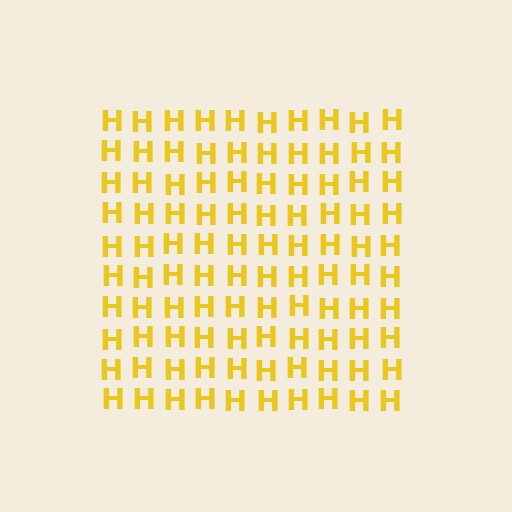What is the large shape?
The large shape is a square.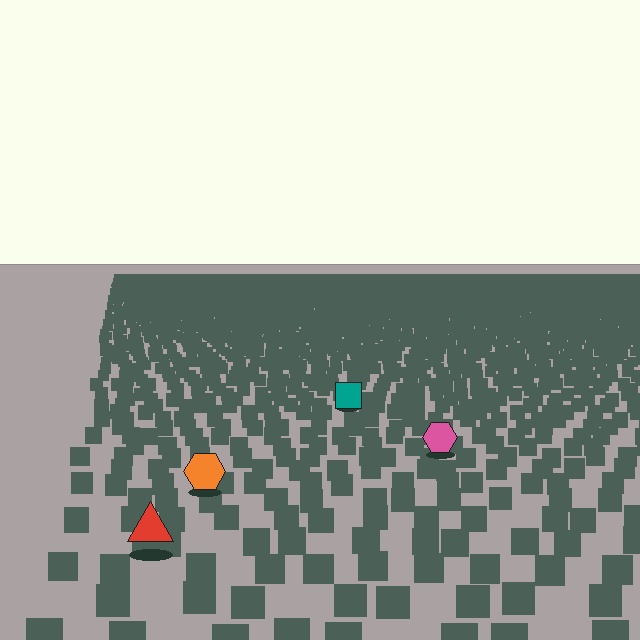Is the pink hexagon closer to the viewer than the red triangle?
No. The red triangle is closer — you can tell from the texture gradient: the ground texture is coarser near it.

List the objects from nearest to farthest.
From nearest to farthest: the red triangle, the orange hexagon, the pink hexagon, the teal square.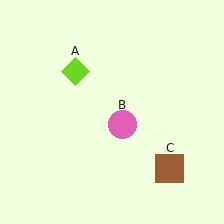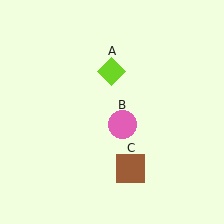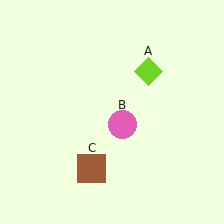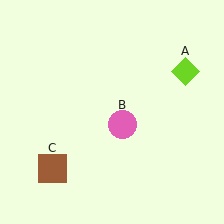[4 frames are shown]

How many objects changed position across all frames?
2 objects changed position: lime diamond (object A), brown square (object C).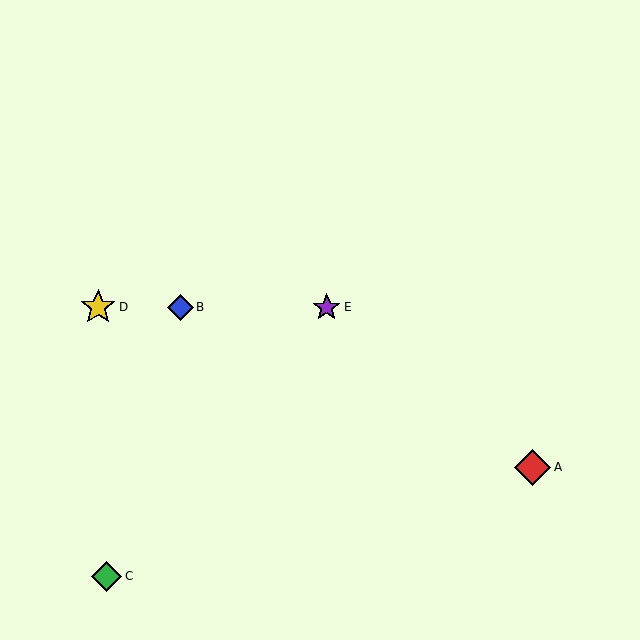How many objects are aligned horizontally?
3 objects (B, D, E) are aligned horizontally.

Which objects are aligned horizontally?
Objects B, D, E are aligned horizontally.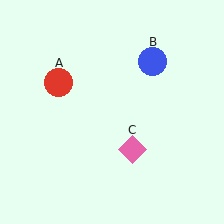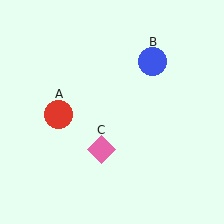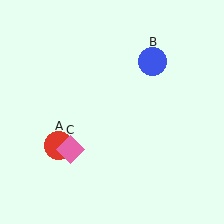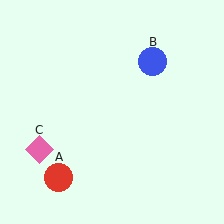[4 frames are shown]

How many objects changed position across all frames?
2 objects changed position: red circle (object A), pink diamond (object C).